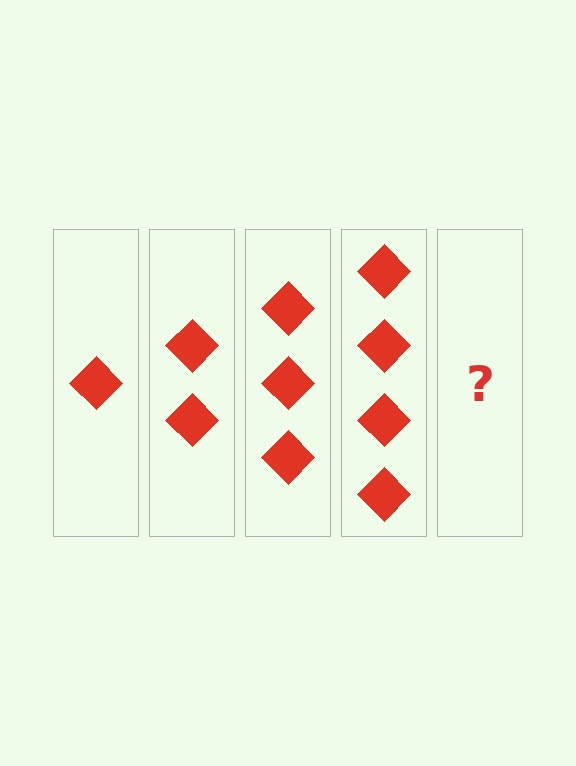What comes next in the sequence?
The next element should be 5 diamonds.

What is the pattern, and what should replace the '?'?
The pattern is that each step adds one more diamond. The '?' should be 5 diamonds.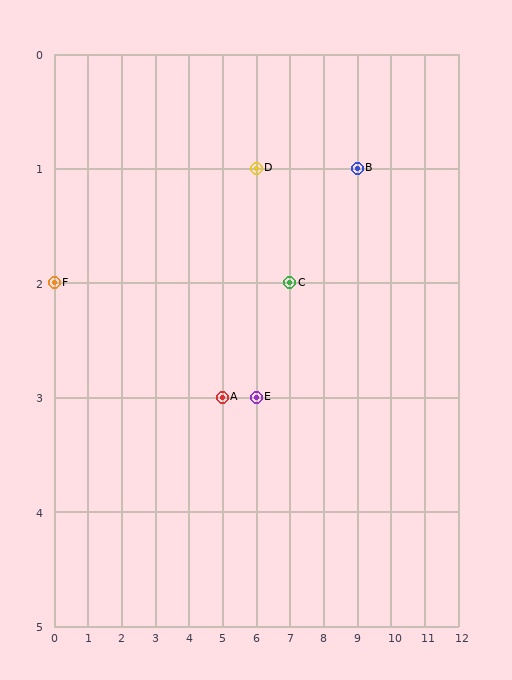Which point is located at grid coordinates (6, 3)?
Point E is at (6, 3).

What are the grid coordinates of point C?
Point C is at grid coordinates (7, 2).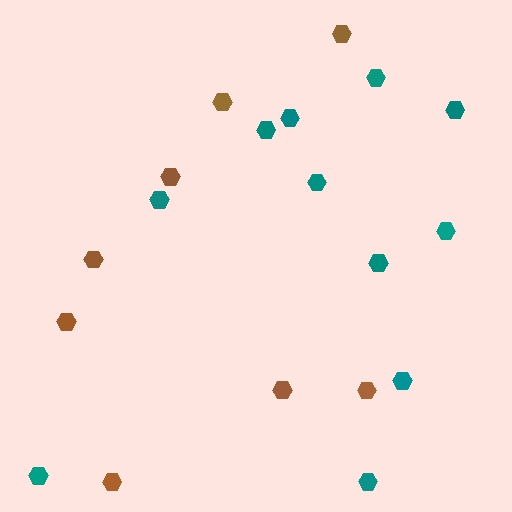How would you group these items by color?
There are 2 groups: one group of brown hexagons (8) and one group of teal hexagons (11).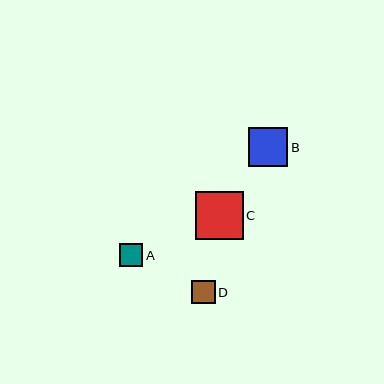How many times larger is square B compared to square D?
Square B is approximately 1.7 times the size of square D.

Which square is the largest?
Square C is the largest with a size of approximately 48 pixels.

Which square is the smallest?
Square A is the smallest with a size of approximately 23 pixels.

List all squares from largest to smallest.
From largest to smallest: C, B, D, A.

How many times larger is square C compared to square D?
Square C is approximately 2.1 times the size of square D.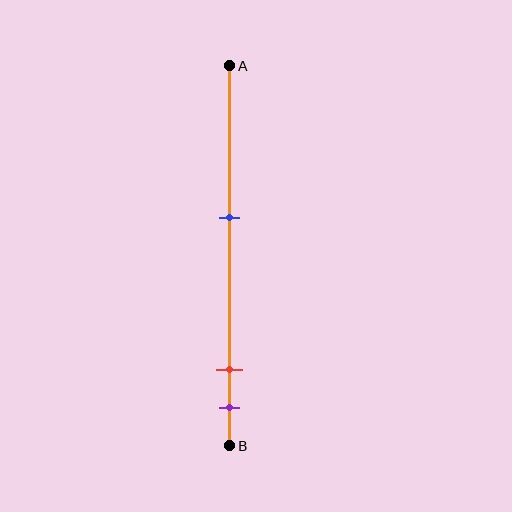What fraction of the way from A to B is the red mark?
The red mark is approximately 80% (0.8) of the way from A to B.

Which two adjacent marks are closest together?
The red and purple marks are the closest adjacent pair.